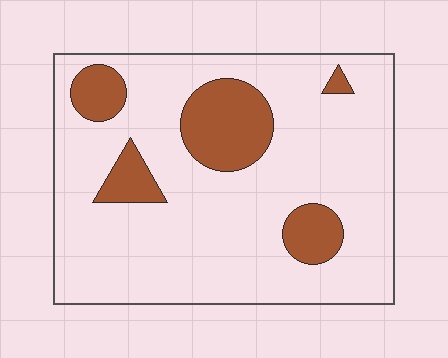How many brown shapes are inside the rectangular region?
5.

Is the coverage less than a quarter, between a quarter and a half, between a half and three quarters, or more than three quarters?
Less than a quarter.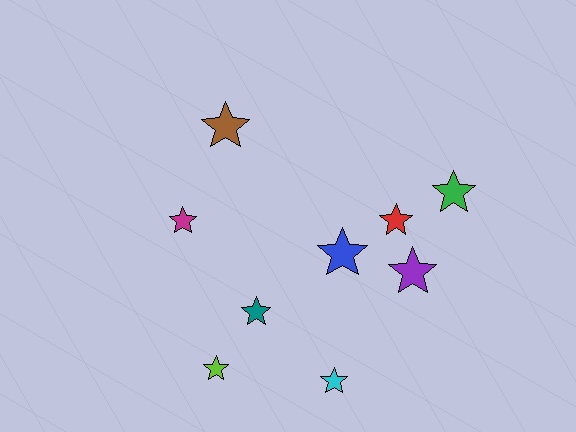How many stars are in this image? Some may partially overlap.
There are 9 stars.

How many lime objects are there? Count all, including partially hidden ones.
There is 1 lime object.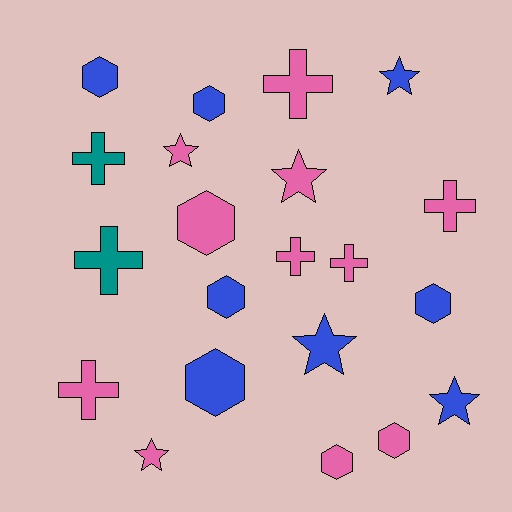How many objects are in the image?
There are 21 objects.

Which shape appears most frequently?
Hexagon, with 8 objects.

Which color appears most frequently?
Pink, with 11 objects.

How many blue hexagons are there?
There are 5 blue hexagons.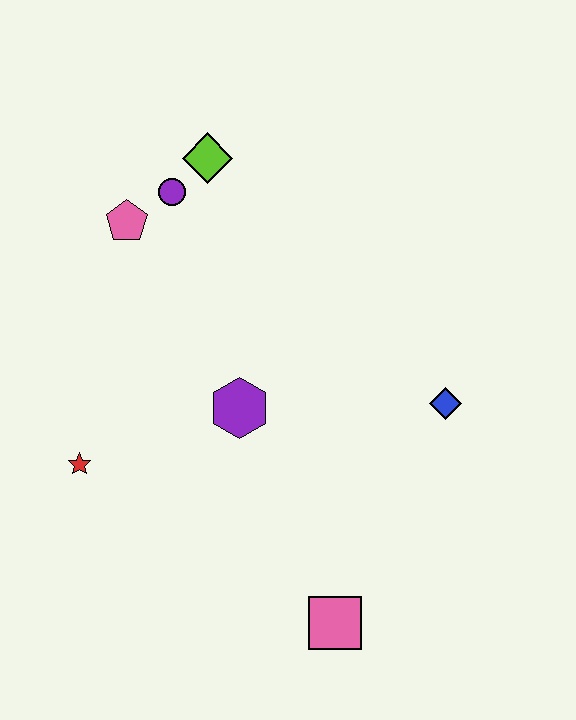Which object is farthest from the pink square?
The lime diamond is farthest from the pink square.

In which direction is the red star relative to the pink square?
The red star is to the left of the pink square.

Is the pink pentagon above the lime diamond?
No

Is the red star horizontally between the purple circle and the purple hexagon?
No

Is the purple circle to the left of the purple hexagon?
Yes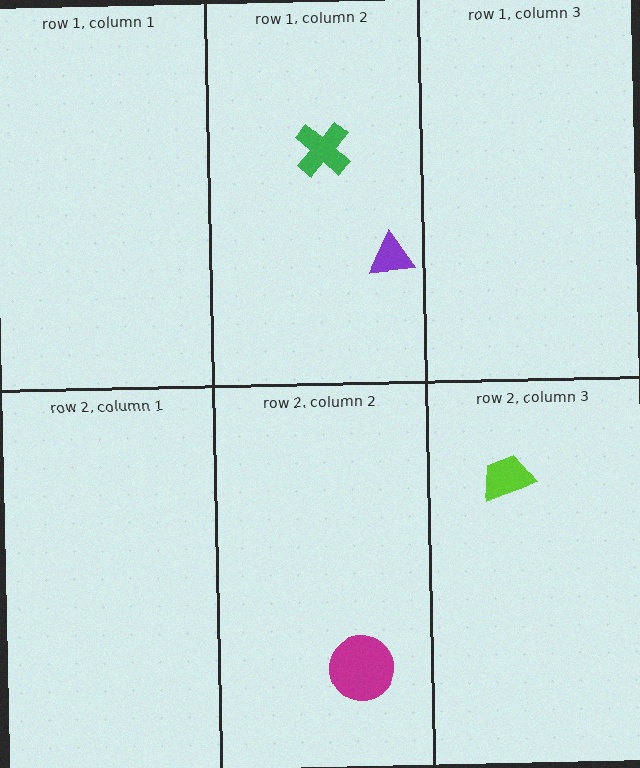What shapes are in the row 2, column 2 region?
The magenta circle.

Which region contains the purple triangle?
The row 1, column 2 region.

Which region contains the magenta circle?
The row 2, column 2 region.